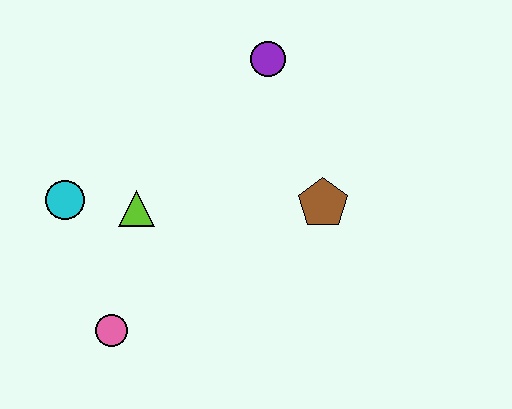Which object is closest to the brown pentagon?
The purple circle is closest to the brown pentagon.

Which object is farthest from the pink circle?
The purple circle is farthest from the pink circle.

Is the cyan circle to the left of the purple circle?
Yes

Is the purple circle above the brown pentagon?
Yes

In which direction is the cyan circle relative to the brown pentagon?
The cyan circle is to the left of the brown pentagon.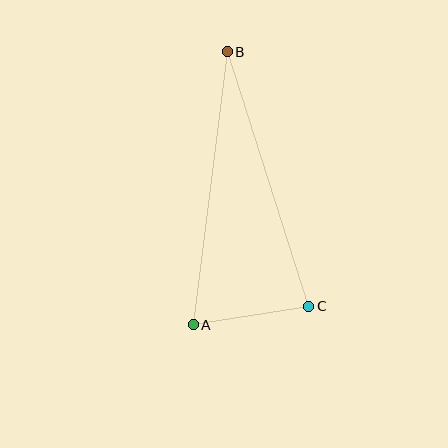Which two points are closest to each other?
Points A and C are closest to each other.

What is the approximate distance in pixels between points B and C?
The distance between B and C is approximately 267 pixels.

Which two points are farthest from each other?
Points A and B are farthest from each other.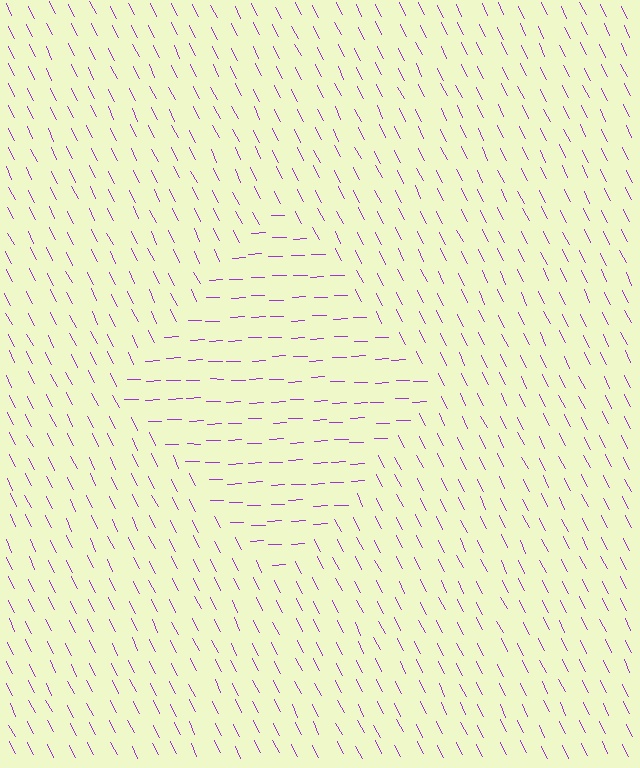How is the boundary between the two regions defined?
The boundary is defined purely by a change in line orientation (approximately 66 degrees difference). All lines are the same color and thickness.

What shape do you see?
I see a diamond.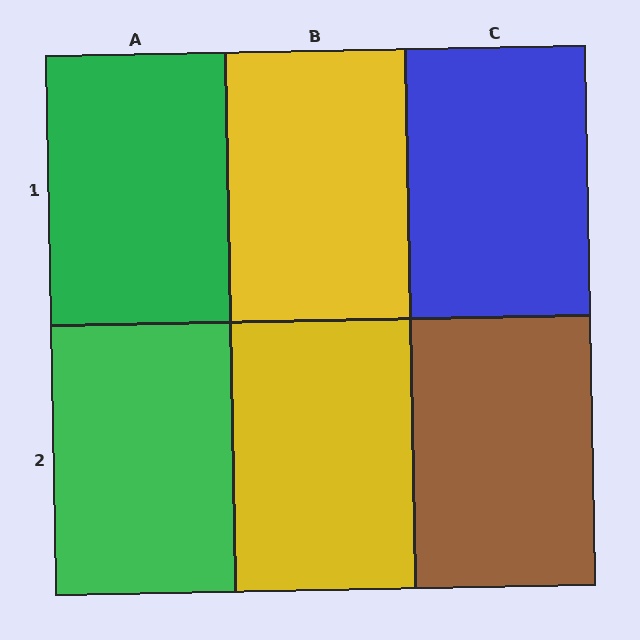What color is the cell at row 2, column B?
Yellow.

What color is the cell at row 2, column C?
Brown.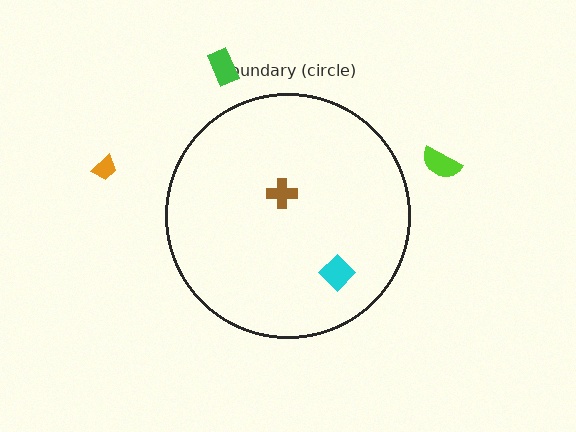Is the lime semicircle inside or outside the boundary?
Outside.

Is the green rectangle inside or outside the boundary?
Outside.